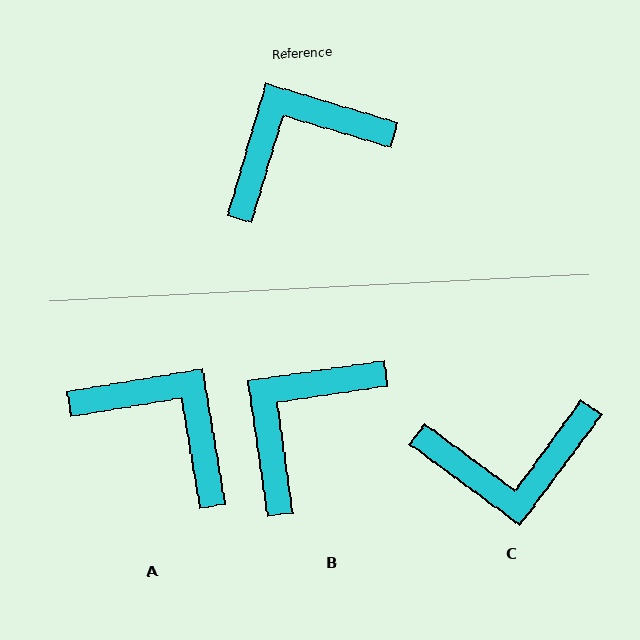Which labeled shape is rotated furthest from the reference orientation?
C, about 160 degrees away.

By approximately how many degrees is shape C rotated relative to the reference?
Approximately 160 degrees counter-clockwise.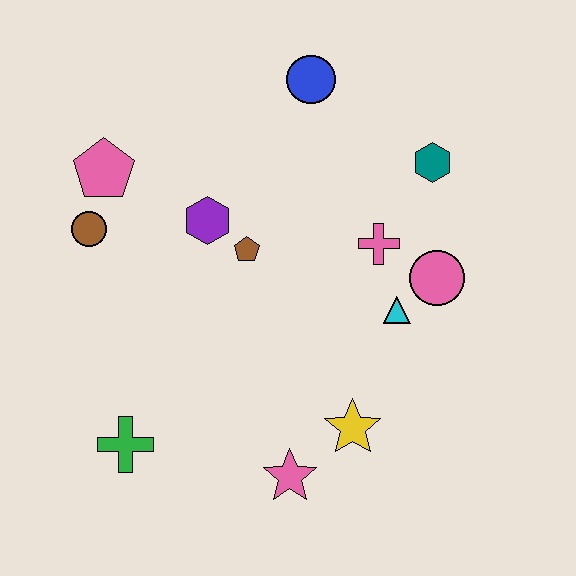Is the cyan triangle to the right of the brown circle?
Yes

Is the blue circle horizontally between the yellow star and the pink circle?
No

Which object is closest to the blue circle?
The teal hexagon is closest to the blue circle.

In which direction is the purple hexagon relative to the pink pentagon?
The purple hexagon is to the right of the pink pentagon.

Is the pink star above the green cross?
No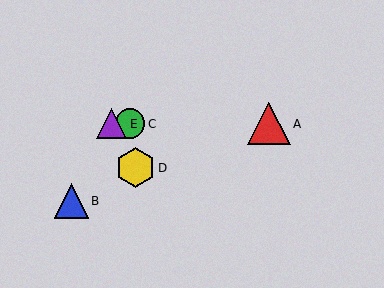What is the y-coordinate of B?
Object B is at y≈201.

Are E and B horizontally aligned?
No, E is at y≈124 and B is at y≈201.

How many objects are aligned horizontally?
3 objects (A, C, E) are aligned horizontally.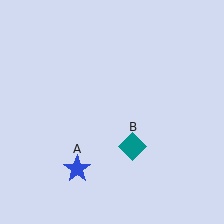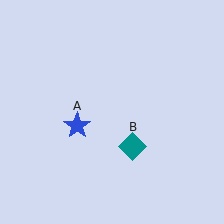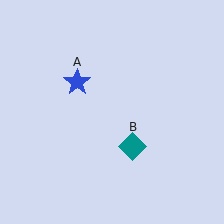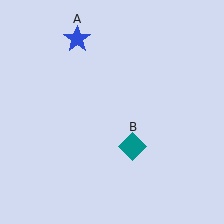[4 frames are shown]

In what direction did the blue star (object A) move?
The blue star (object A) moved up.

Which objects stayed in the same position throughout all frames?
Teal diamond (object B) remained stationary.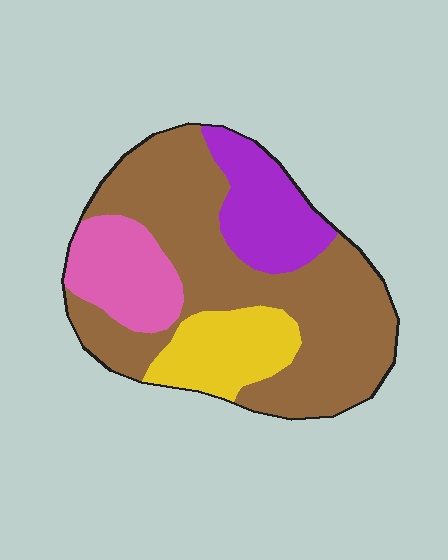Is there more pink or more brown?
Brown.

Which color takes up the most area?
Brown, at roughly 55%.